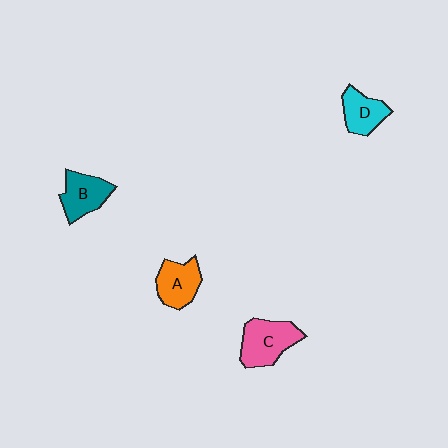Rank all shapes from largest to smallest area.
From largest to smallest: C (pink), B (teal), A (orange), D (cyan).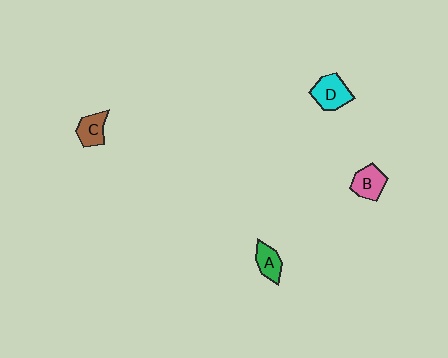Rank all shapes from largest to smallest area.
From largest to smallest: D (cyan), B (pink), C (brown), A (green).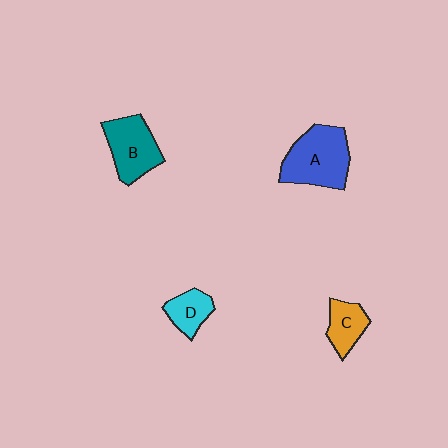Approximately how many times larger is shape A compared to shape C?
Approximately 2.1 times.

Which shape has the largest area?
Shape A (blue).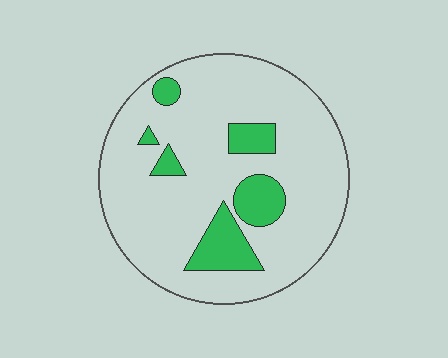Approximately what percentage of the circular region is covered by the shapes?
Approximately 15%.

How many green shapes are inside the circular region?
6.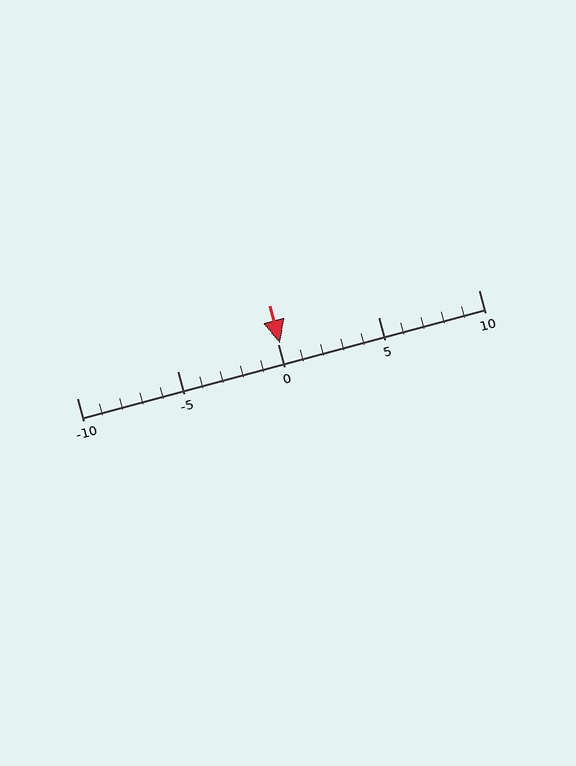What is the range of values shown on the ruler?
The ruler shows values from -10 to 10.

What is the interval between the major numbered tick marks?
The major tick marks are spaced 5 units apart.